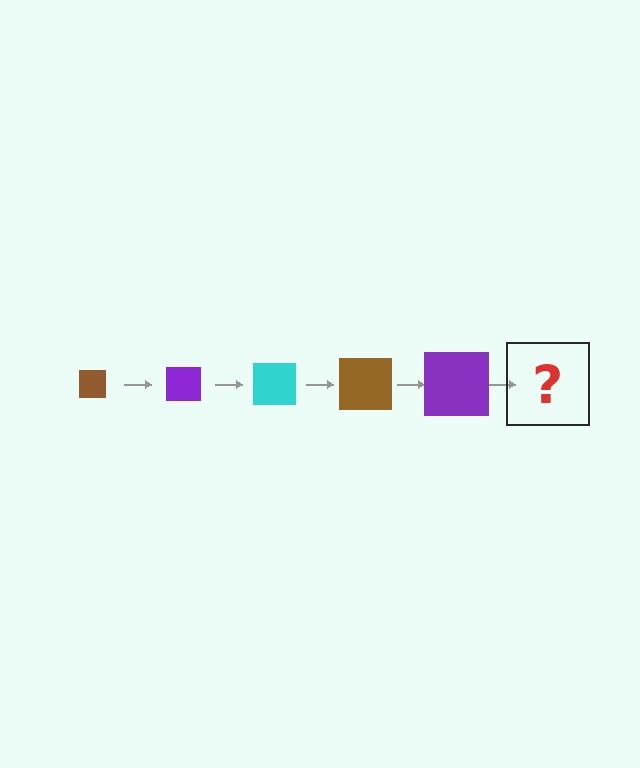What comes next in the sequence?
The next element should be a cyan square, larger than the previous one.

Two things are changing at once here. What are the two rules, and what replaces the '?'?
The two rules are that the square grows larger each step and the color cycles through brown, purple, and cyan. The '?' should be a cyan square, larger than the previous one.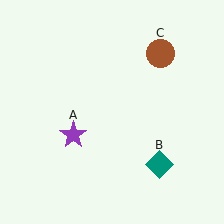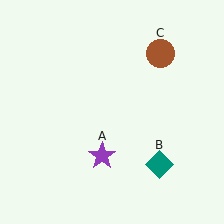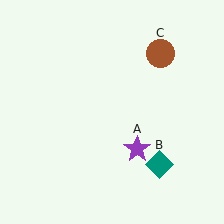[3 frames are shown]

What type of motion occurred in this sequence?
The purple star (object A) rotated counterclockwise around the center of the scene.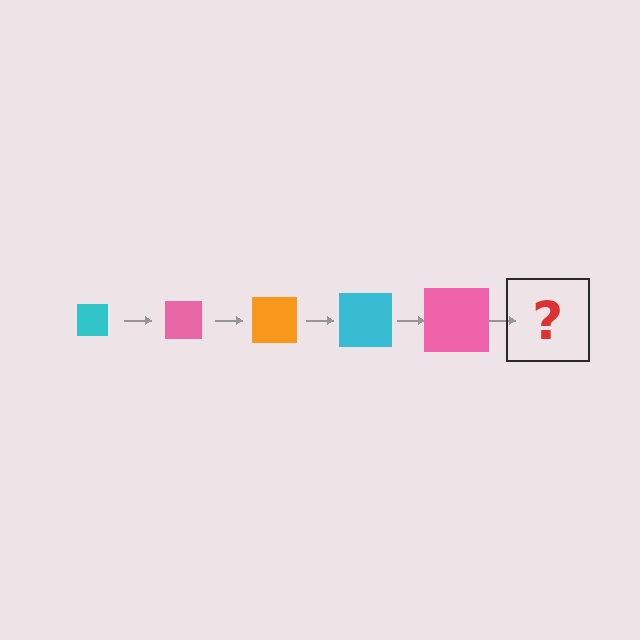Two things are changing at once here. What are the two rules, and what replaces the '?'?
The two rules are that the square grows larger each step and the color cycles through cyan, pink, and orange. The '?' should be an orange square, larger than the previous one.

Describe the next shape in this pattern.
It should be an orange square, larger than the previous one.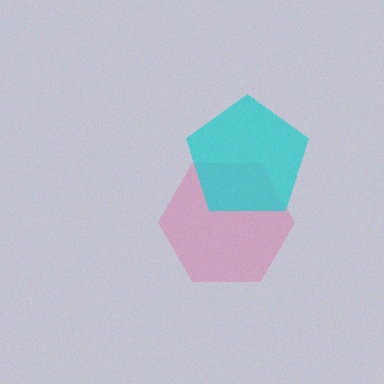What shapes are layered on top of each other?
The layered shapes are: a pink hexagon, a cyan pentagon.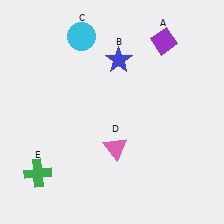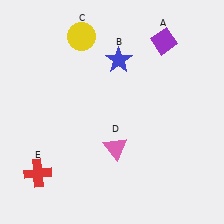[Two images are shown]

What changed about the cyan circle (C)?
In Image 1, C is cyan. In Image 2, it changed to yellow.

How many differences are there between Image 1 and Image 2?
There are 2 differences between the two images.